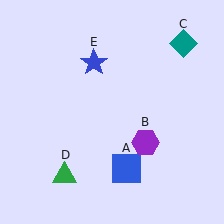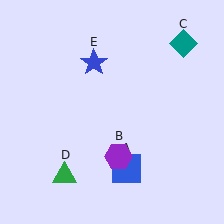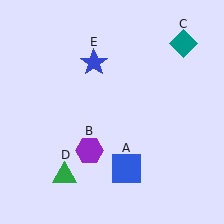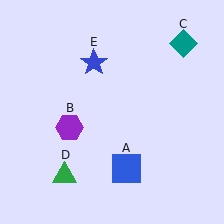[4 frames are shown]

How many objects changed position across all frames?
1 object changed position: purple hexagon (object B).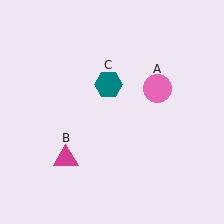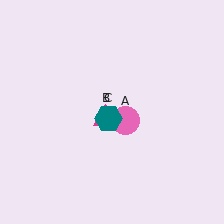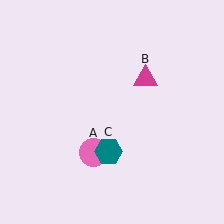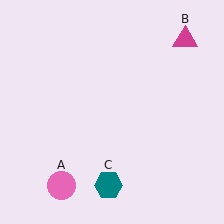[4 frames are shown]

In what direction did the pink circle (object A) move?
The pink circle (object A) moved down and to the left.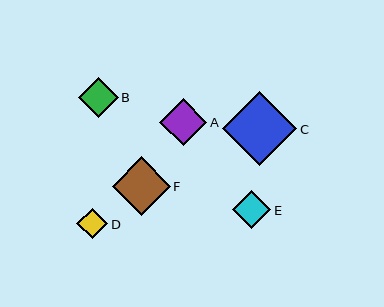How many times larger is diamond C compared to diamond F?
Diamond C is approximately 1.3 times the size of diamond F.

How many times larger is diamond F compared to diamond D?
Diamond F is approximately 1.9 times the size of diamond D.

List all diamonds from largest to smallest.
From largest to smallest: C, F, A, B, E, D.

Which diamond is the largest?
Diamond C is the largest with a size of approximately 74 pixels.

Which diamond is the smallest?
Diamond D is the smallest with a size of approximately 31 pixels.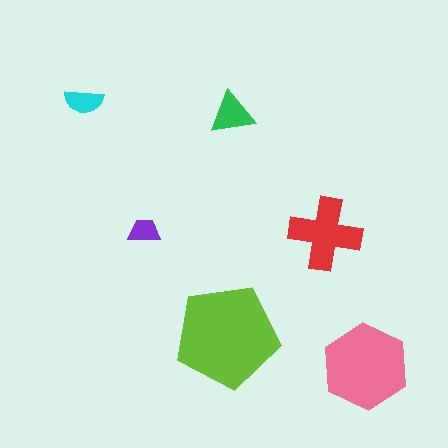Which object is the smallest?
The purple trapezoid.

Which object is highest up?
The cyan semicircle is topmost.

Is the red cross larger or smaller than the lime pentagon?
Smaller.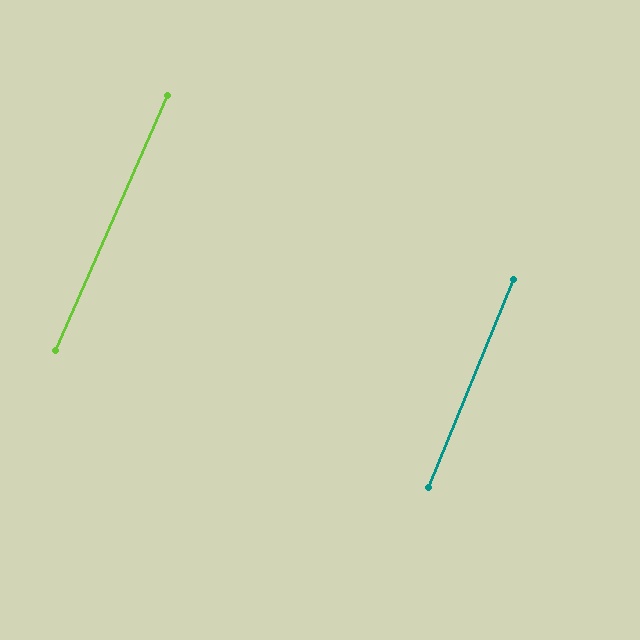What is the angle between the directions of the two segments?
Approximately 2 degrees.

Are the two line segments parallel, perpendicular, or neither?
Parallel — their directions differ by only 1.7°.